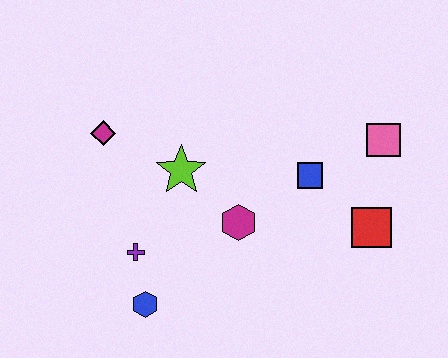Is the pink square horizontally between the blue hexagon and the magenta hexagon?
No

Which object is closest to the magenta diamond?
The lime star is closest to the magenta diamond.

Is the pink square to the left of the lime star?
No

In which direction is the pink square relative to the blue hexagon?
The pink square is to the right of the blue hexagon.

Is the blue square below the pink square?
Yes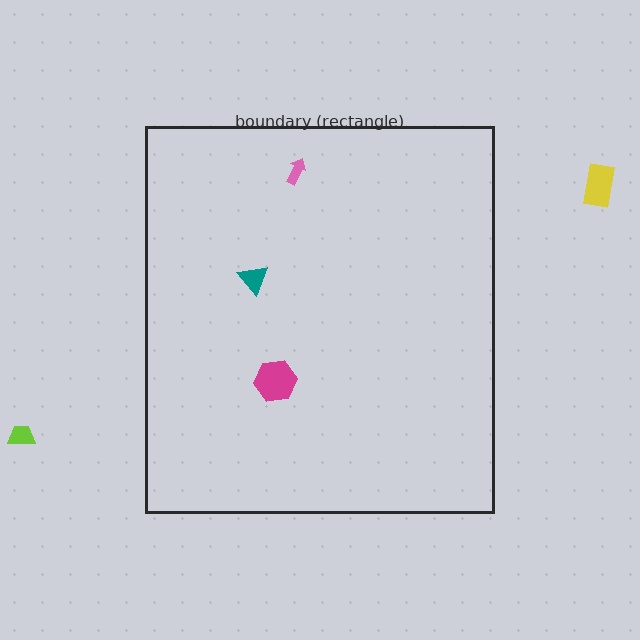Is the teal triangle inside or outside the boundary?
Inside.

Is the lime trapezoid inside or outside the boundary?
Outside.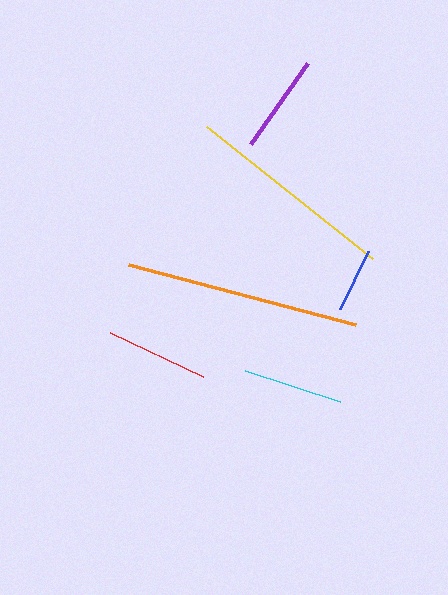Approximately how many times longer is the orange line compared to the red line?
The orange line is approximately 2.3 times the length of the red line.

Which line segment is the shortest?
The blue line is the shortest at approximately 64 pixels.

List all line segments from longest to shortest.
From longest to shortest: orange, yellow, red, cyan, purple, blue.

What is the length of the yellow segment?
The yellow segment is approximately 212 pixels long.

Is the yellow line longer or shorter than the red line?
The yellow line is longer than the red line.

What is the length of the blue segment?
The blue segment is approximately 64 pixels long.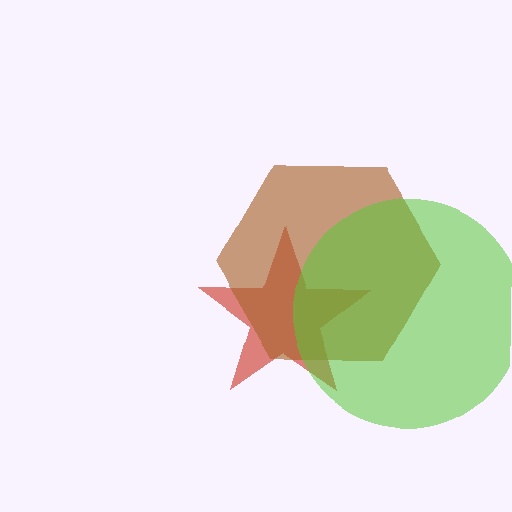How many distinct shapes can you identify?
There are 3 distinct shapes: a red star, a brown hexagon, a lime circle.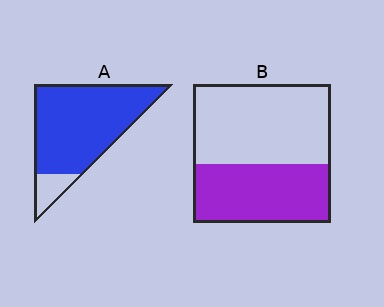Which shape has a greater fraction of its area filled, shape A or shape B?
Shape A.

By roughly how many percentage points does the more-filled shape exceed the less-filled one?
By roughly 45 percentage points (A over B).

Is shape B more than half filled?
No.